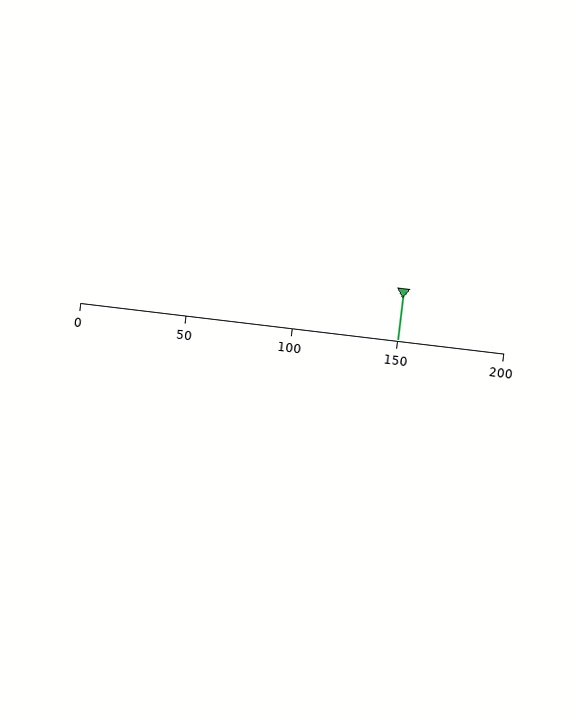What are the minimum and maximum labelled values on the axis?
The axis runs from 0 to 200.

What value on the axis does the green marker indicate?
The marker indicates approximately 150.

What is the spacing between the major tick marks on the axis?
The major ticks are spaced 50 apart.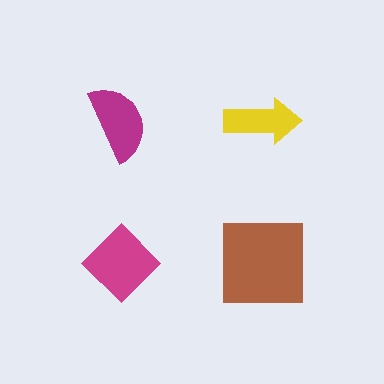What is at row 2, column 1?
A magenta diamond.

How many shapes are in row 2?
2 shapes.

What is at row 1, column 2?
A yellow arrow.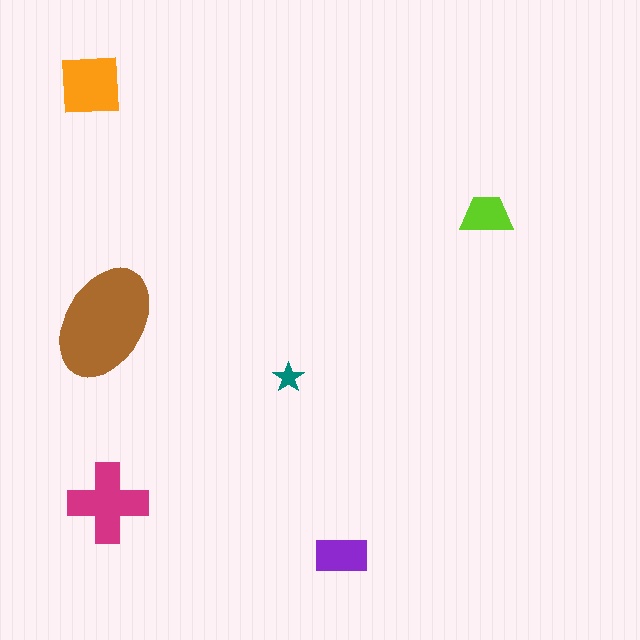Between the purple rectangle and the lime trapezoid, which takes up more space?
The purple rectangle.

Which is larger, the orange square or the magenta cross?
The magenta cross.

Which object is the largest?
The brown ellipse.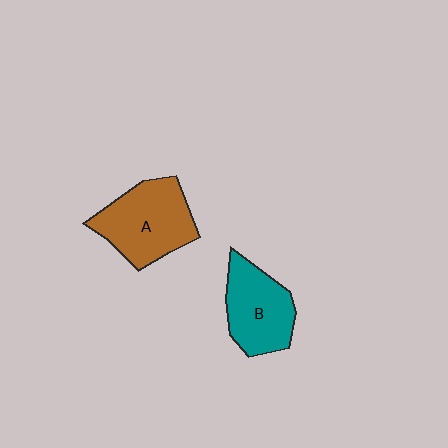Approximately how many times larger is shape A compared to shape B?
Approximately 1.2 times.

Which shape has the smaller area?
Shape B (teal).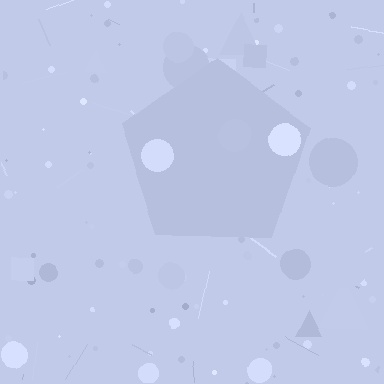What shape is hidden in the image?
A pentagon is hidden in the image.